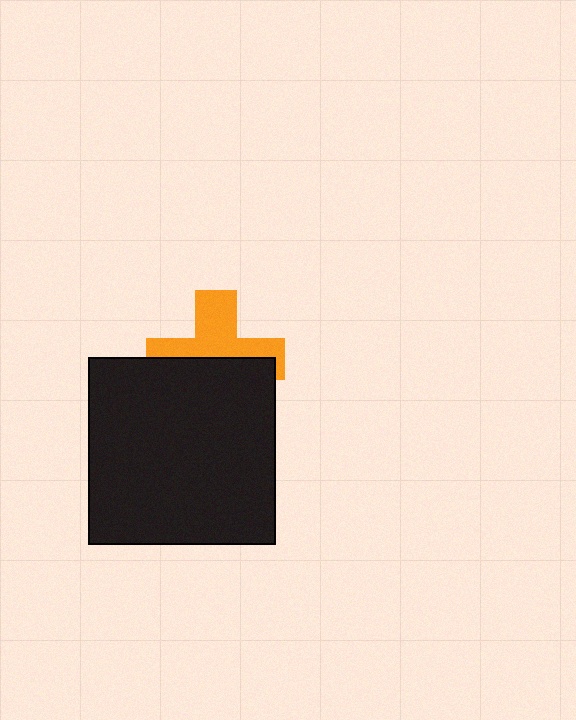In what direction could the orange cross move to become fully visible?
The orange cross could move up. That would shift it out from behind the black square entirely.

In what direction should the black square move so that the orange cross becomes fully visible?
The black square should move down. That is the shortest direction to clear the overlap and leave the orange cross fully visible.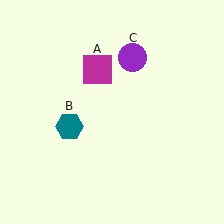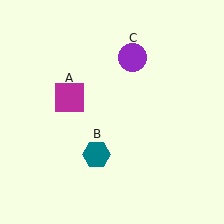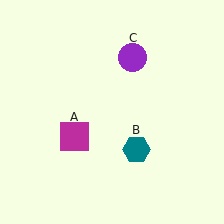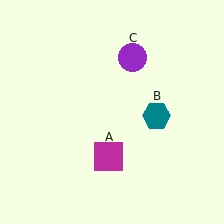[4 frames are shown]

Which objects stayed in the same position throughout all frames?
Purple circle (object C) remained stationary.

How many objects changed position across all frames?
2 objects changed position: magenta square (object A), teal hexagon (object B).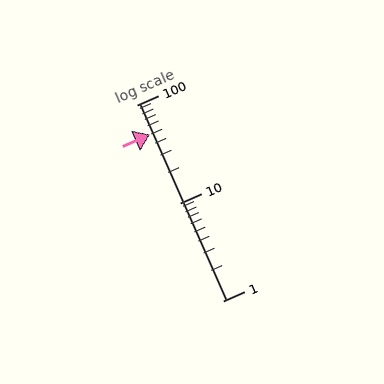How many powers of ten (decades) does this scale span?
The scale spans 2 decades, from 1 to 100.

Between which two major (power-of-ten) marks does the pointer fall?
The pointer is between 10 and 100.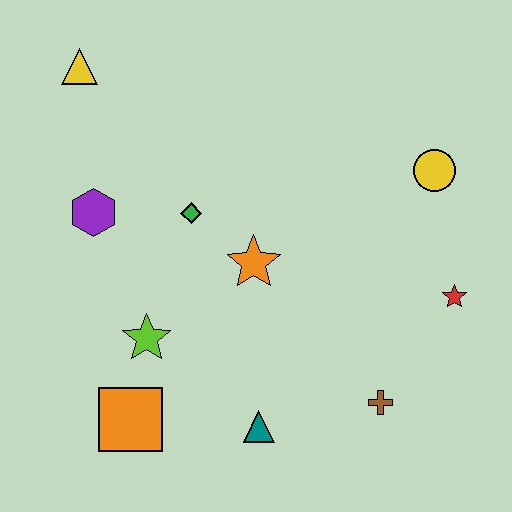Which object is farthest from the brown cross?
The yellow triangle is farthest from the brown cross.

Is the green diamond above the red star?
Yes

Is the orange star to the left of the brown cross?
Yes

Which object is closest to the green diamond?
The orange star is closest to the green diamond.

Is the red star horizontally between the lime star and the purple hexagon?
No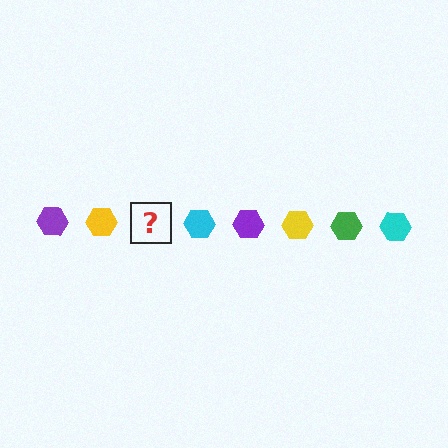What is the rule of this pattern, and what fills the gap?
The rule is that the pattern cycles through purple, yellow, green, cyan hexagons. The gap should be filled with a green hexagon.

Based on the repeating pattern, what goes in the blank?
The blank should be a green hexagon.